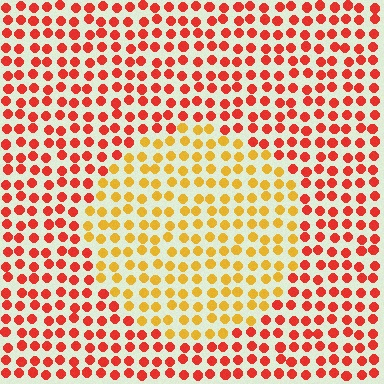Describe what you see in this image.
The image is filled with small red elements in a uniform arrangement. A circle-shaped region is visible where the elements are tinted to a slightly different hue, forming a subtle color boundary.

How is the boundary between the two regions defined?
The boundary is defined purely by a slight shift in hue (about 42 degrees). Spacing, size, and orientation are identical on both sides.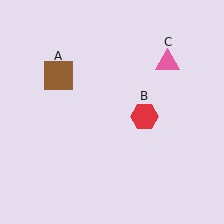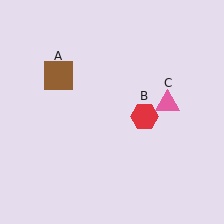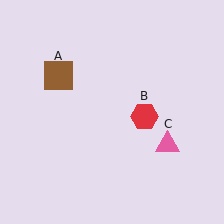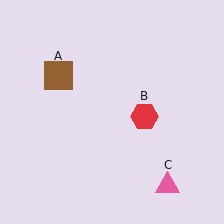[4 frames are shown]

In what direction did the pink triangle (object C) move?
The pink triangle (object C) moved down.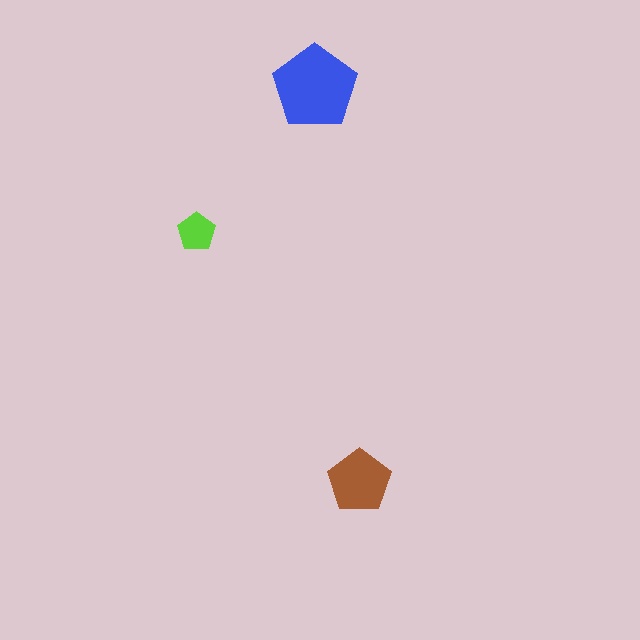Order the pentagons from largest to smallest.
the blue one, the brown one, the lime one.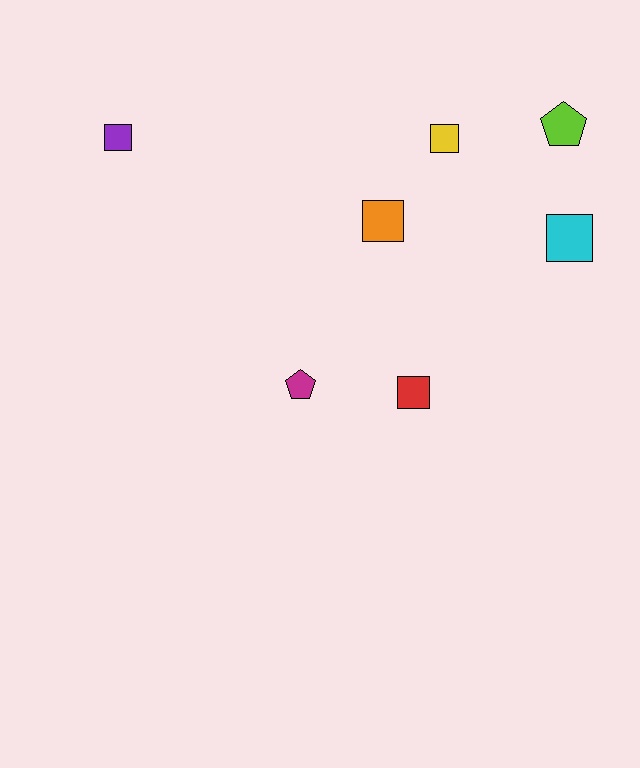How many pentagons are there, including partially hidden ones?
There are 2 pentagons.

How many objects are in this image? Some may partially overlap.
There are 7 objects.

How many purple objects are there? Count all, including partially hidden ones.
There is 1 purple object.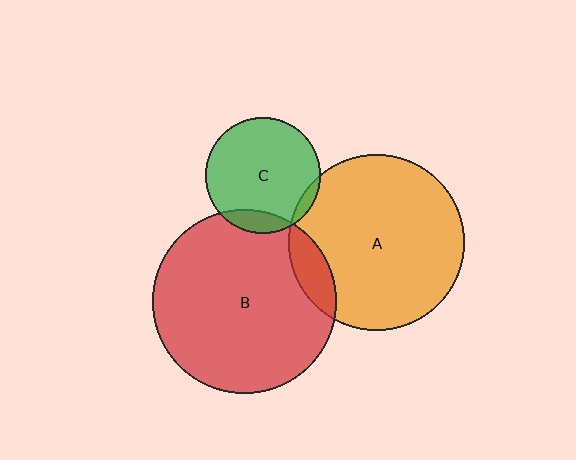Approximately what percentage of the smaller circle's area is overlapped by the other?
Approximately 10%.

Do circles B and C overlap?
Yes.